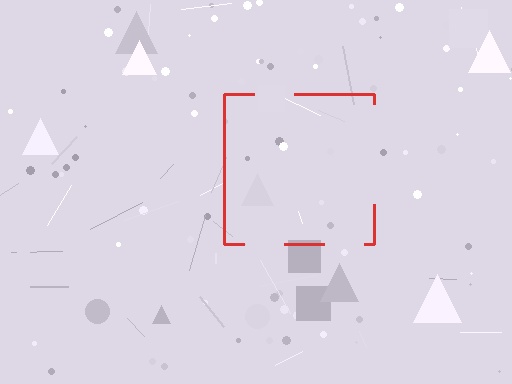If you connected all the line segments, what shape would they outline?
They would outline a square.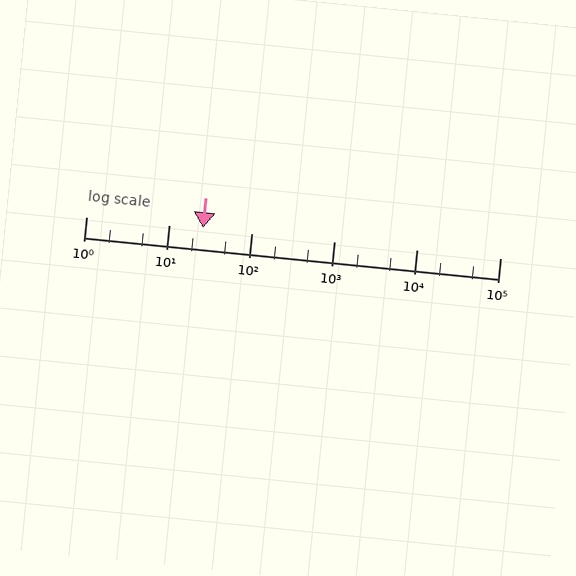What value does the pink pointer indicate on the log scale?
The pointer indicates approximately 26.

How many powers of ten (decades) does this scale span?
The scale spans 5 decades, from 1 to 100000.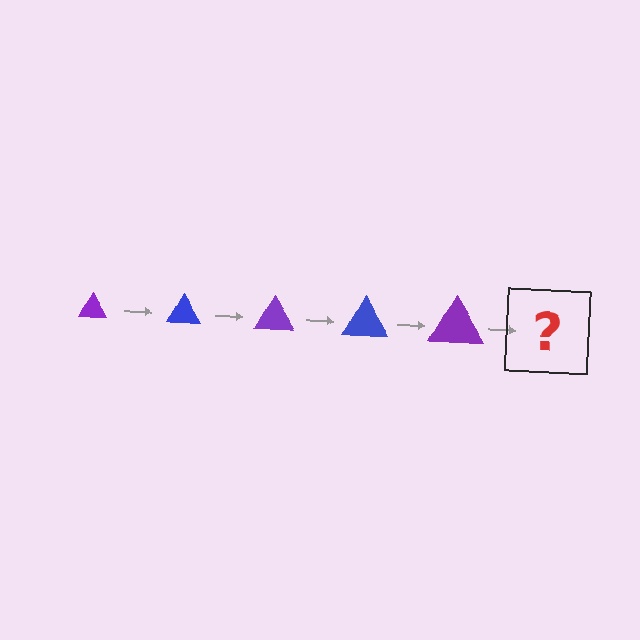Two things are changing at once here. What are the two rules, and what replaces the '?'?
The two rules are that the triangle grows larger each step and the color cycles through purple and blue. The '?' should be a blue triangle, larger than the previous one.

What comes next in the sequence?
The next element should be a blue triangle, larger than the previous one.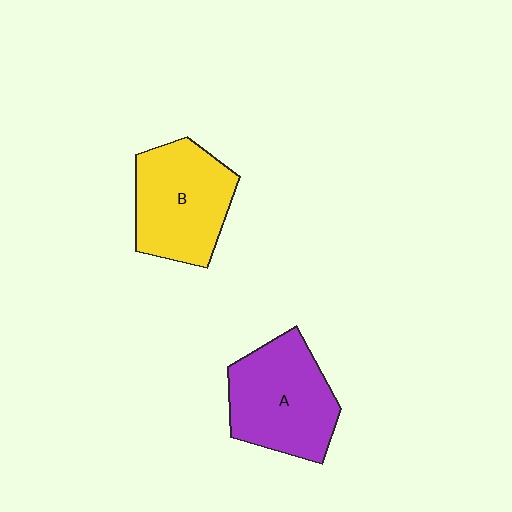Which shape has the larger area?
Shape A (purple).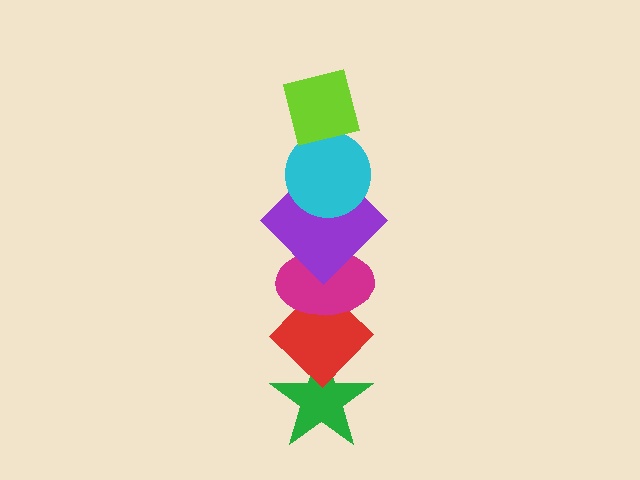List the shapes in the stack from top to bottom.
From top to bottom: the lime square, the cyan circle, the purple diamond, the magenta ellipse, the red diamond, the green star.